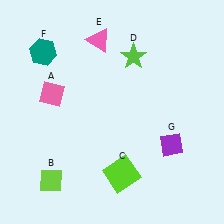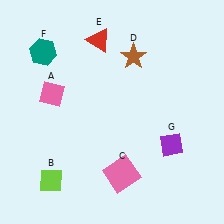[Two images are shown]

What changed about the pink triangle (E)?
In Image 1, E is pink. In Image 2, it changed to red.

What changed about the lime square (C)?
In Image 1, C is lime. In Image 2, it changed to pink.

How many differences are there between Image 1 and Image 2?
There are 3 differences between the two images.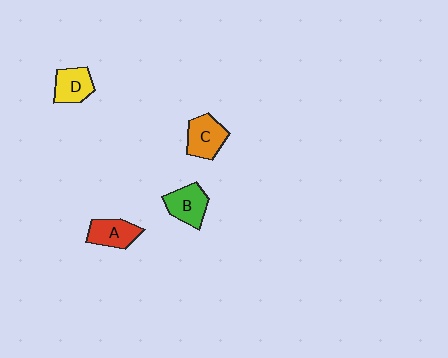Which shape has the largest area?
Shape C (orange).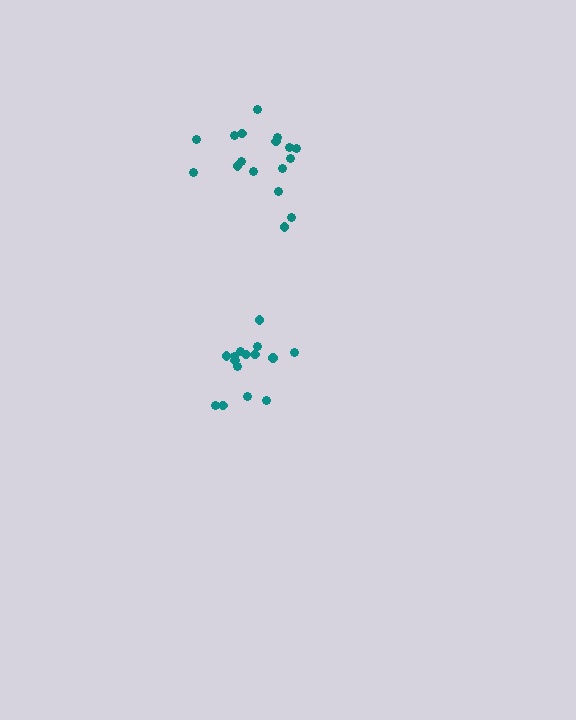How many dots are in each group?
Group 1: 17 dots, Group 2: 15 dots (32 total).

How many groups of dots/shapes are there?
There are 2 groups.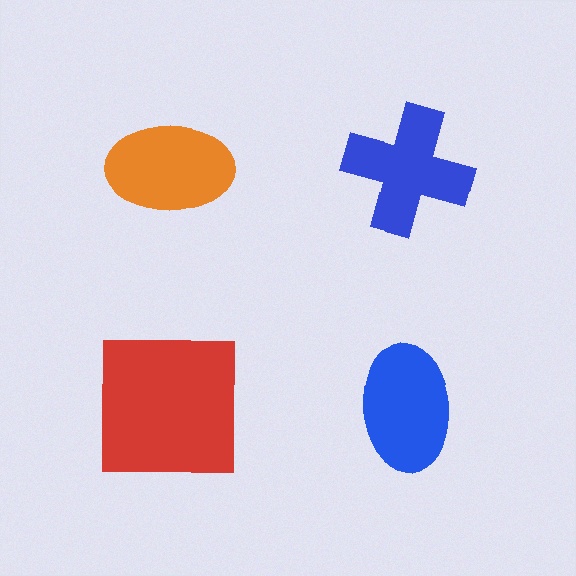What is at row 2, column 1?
A red square.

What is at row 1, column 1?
An orange ellipse.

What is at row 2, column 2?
A blue ellipse.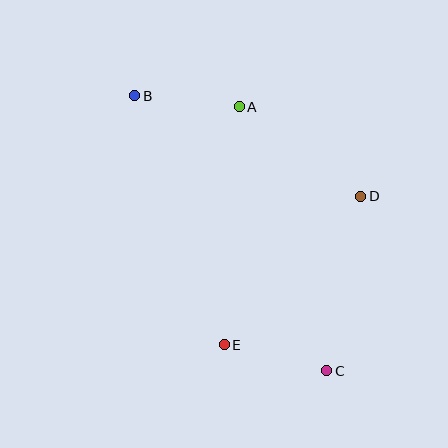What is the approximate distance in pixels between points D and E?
The distance between D and E is approximately 202 pixels.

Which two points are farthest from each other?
Points B and C are farthest from each other.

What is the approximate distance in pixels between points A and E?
The distance between A and E is approximately 238 pixels.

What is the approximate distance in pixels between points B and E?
The distance between B and E is approximately 265 pixels.